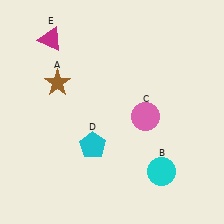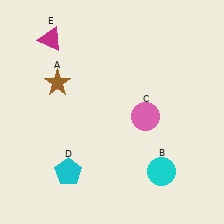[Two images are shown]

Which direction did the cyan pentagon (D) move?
The cyan pentagon (D) moved down.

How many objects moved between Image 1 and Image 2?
1 object moved between the two images.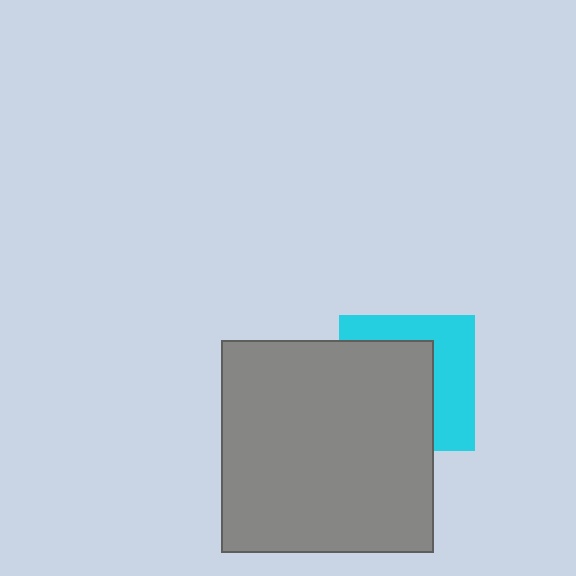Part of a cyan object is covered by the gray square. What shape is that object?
It is a square.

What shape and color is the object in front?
The object in front is a gray square.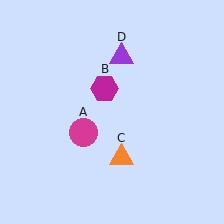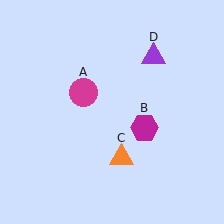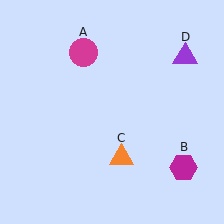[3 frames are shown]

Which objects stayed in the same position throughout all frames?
Orange triangle (object C) remained stationary.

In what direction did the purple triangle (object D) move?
The purple triangle (object D) moved right.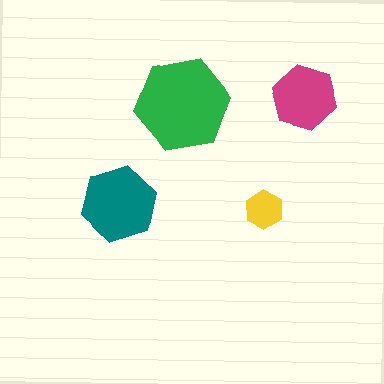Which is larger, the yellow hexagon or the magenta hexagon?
The magenta one.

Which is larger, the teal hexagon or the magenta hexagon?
The teal one.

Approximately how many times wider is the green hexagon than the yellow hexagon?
About 2.5 times wider.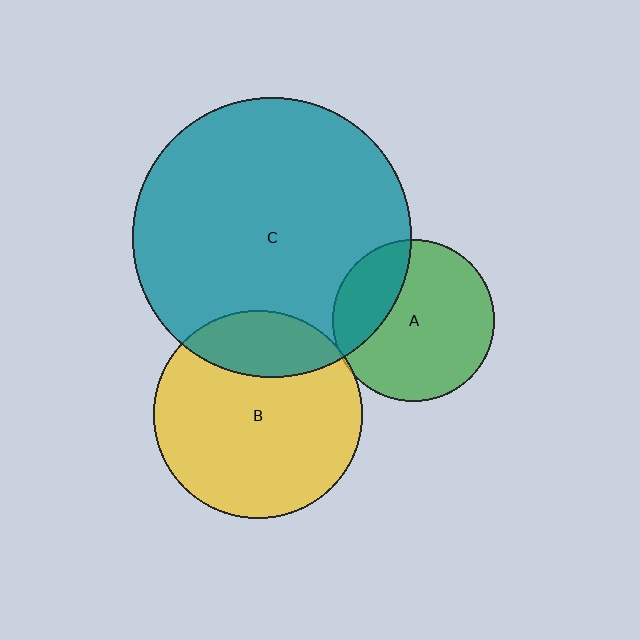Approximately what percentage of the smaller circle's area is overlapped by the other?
Approximately 20%.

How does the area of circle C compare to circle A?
Approximately 3.0 times.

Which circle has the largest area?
Circle C (teal).